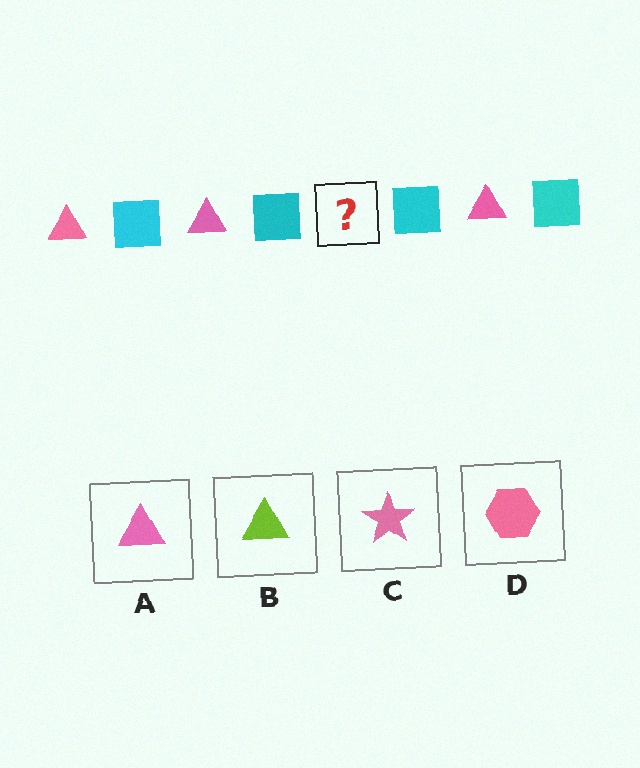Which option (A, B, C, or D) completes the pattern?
A.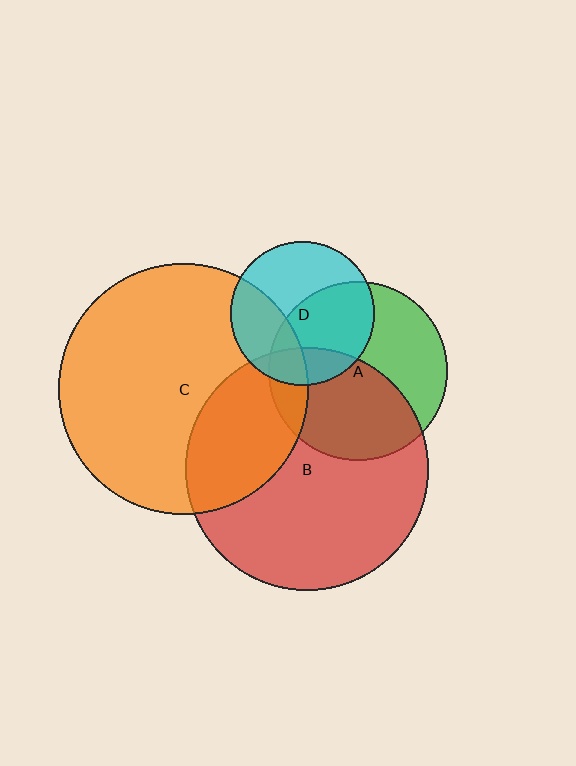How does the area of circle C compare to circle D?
Approximately 3.0 times.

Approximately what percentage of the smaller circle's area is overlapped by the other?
Approximately 15%.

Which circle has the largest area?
Circle C (orange).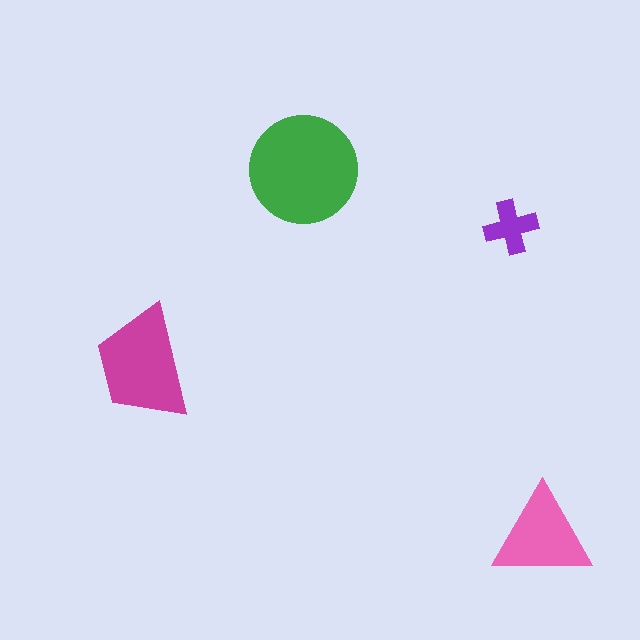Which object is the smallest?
The purple cross.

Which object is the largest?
The green circle.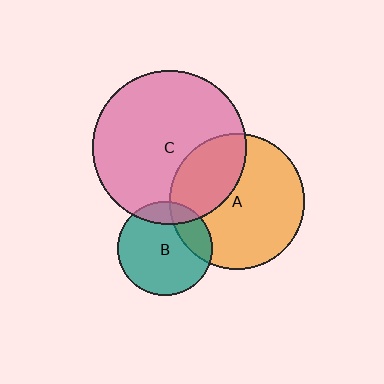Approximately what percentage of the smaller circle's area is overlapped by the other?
Approximately 35%.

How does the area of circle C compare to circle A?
Approximately 1.3 times.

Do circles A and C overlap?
Yes.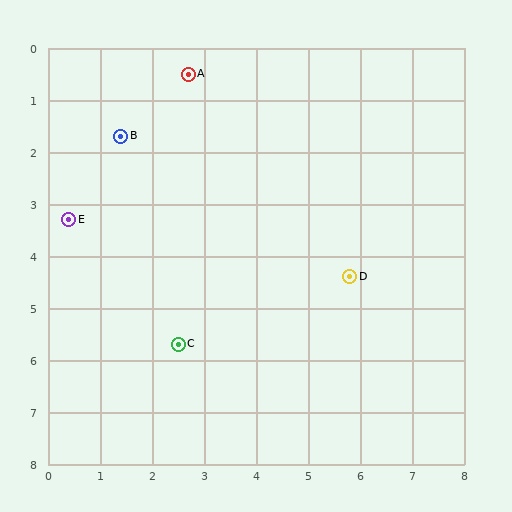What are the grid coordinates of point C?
Point C is at approximately (2.5, 5.7).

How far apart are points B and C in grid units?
Points B and C are about 4.1 grid units apart.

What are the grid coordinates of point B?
Point B is at approximately (1.4, 1.7).